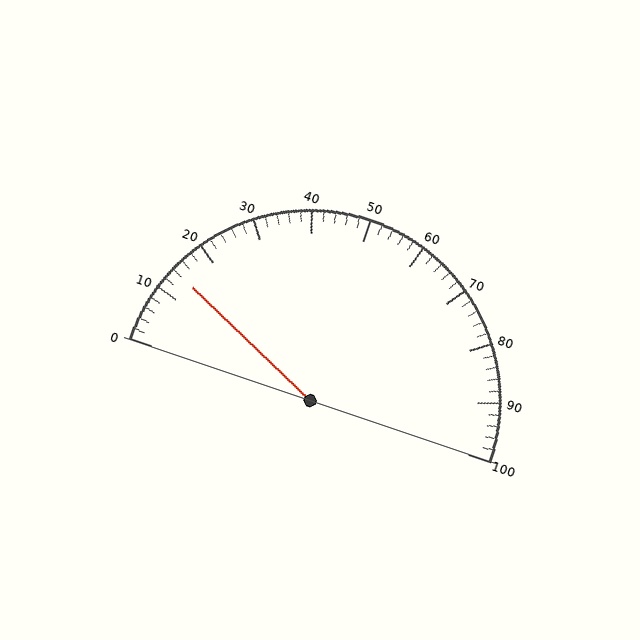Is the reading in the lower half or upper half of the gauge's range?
The reading is in the lower half of the range (0 to 100).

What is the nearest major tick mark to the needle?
The nearest major tick mark is 10.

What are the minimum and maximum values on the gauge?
The gauge ranges from 0 to 100.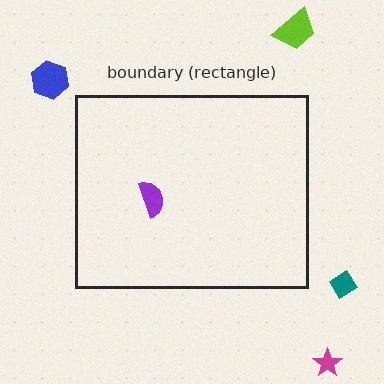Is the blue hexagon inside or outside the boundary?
Outside.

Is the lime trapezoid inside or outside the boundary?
Outside.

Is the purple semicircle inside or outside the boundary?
Inside.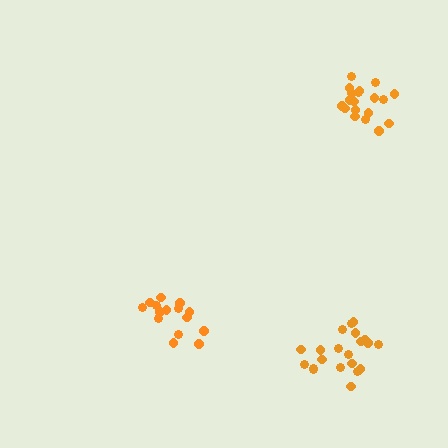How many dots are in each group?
Group 1: 19 dots, Group 2: 15 dots, Group 3: 21 dots (55 total).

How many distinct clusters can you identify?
There are 3 distinct clusters.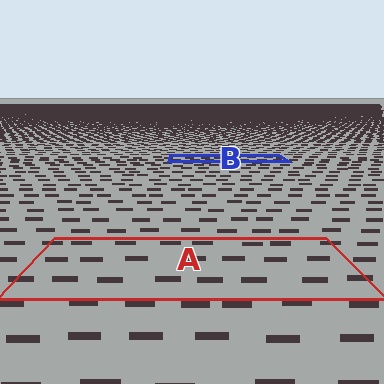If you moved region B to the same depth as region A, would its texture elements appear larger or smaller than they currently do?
They would appear larger. At a closer depth, the same texture elements are projected at a bigger on-screen size.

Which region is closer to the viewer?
Region A is closer. The texture elements there are larger and more spread out.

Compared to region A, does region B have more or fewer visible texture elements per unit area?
Region B has more texture elements per unit area — they are packed more densely because it is farther away.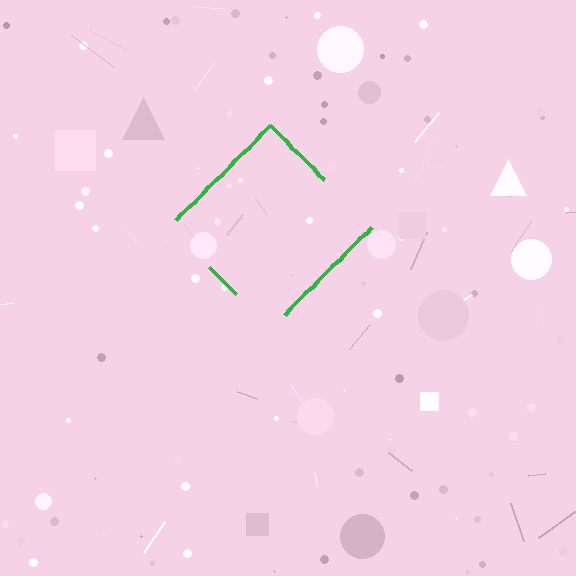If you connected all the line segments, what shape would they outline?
They would outline a diamond.